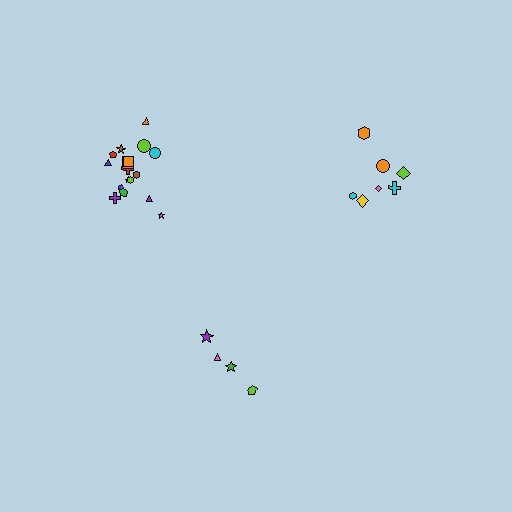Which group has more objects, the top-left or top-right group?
The top-left group.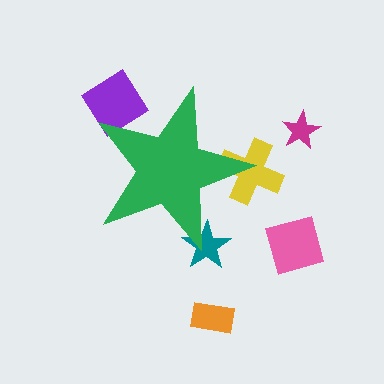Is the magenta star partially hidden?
No, the magenta star is fully visible.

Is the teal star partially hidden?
Yes, the teal star is partially hidden behind the green star.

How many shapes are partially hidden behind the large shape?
3 shapes are partially hidden.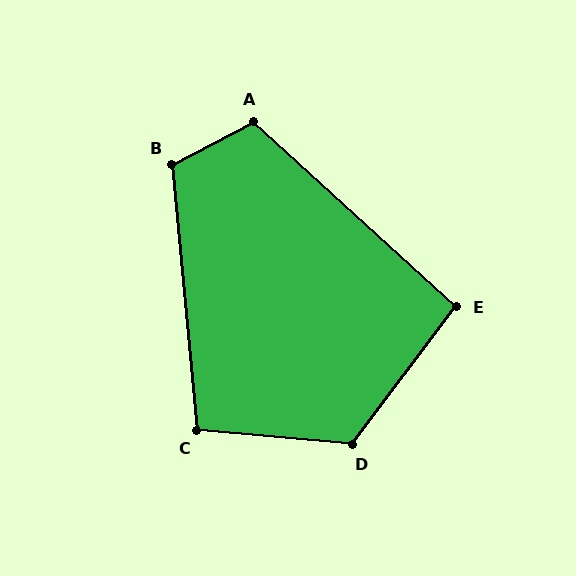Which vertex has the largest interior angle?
D, at approximately 122 degrees.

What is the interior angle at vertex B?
Approximately 112 degrees (obtuse).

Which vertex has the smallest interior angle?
E, at approximately 95 degrees.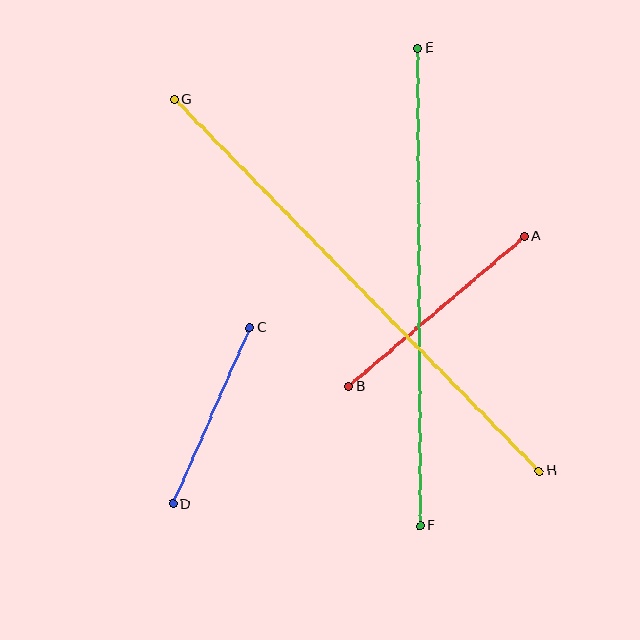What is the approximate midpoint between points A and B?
The midpoint is at approximately (437, 311) pixels.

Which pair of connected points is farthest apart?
Points G and H are farthest apart.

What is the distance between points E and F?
The distance is approximately 477 pixels.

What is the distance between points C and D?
The distance is approximately 193 pixels.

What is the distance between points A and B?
The distance is approximately 231 pixels.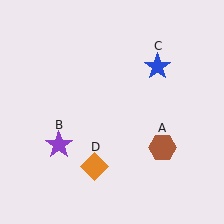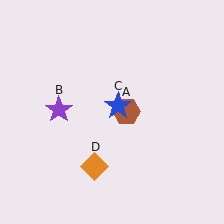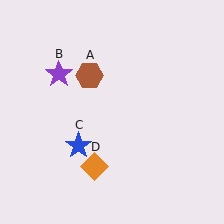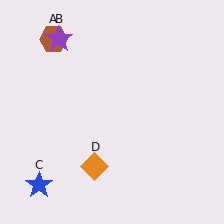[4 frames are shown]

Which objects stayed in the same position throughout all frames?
Orange diamond (object D) remained stationary.